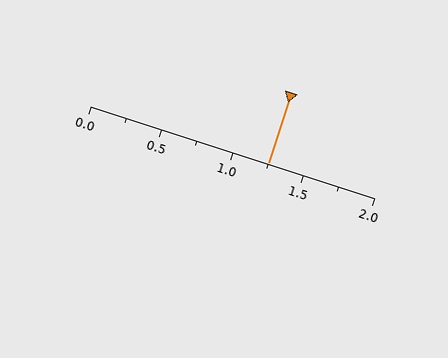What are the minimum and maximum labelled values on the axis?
The axis runs from 0.0 to 2.0.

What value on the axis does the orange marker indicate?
The marker indicates approximately 1.25.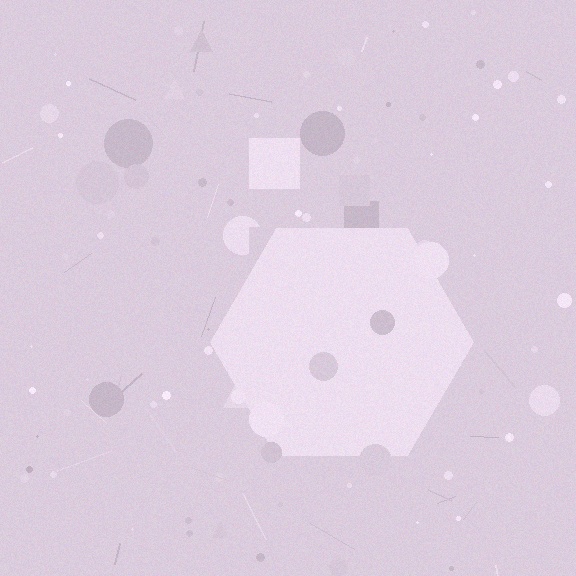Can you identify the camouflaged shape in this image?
The camouflaged shape is a hexagon.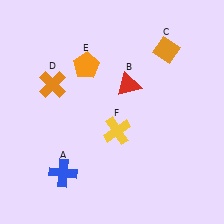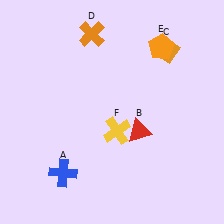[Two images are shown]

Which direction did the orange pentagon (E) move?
The orange pentagon (E) moved right.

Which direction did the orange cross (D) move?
The orange cross (D) moved up.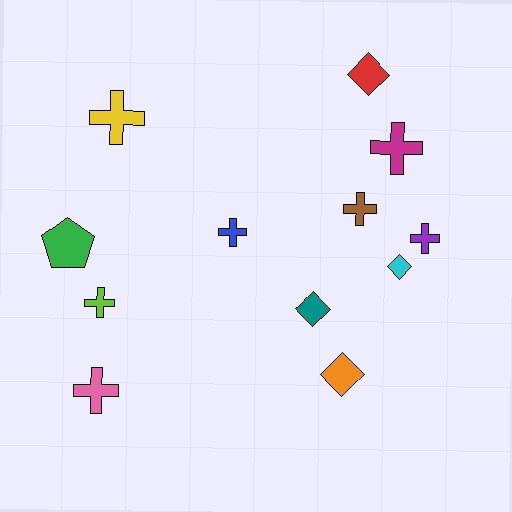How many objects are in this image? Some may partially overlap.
There are 12 objects.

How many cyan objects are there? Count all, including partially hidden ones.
There is 1 cyan object.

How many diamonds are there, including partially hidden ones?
There are 4 diamonds.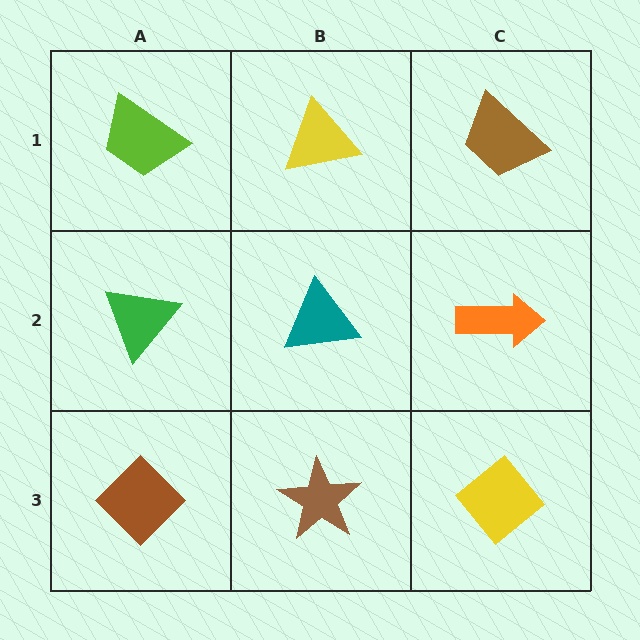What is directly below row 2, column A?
A brown diamond.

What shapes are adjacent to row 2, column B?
A yellow triangle (row 1, column B), a brown star (row 3, column B), a green triangle (row 2, column A), an orange arrow (row 2, column C).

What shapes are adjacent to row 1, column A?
A green triangle (row 2, column A), a yellow triangle (row 1, column B).